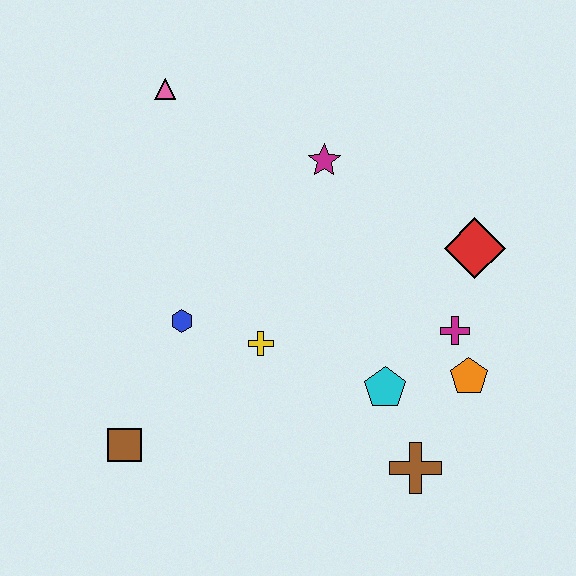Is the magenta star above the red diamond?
Yes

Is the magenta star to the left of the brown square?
No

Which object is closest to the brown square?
The blue hexagon is closest to the brown square.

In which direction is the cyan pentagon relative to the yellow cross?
The cyan pentagon is to the right of the yellow cross.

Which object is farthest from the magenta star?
The brown square is farthest from the magenta star.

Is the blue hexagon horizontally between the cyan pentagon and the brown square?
Yes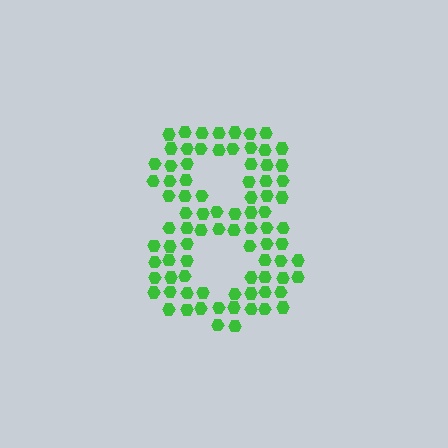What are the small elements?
The small elements are hexagons.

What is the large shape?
The large shape is the digit 8.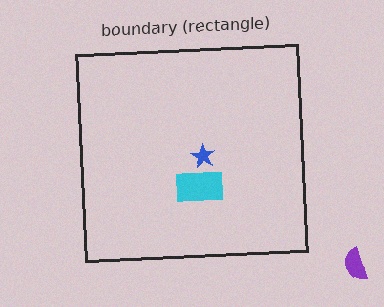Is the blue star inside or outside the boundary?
Inside.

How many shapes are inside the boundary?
2 inside, 1 outside.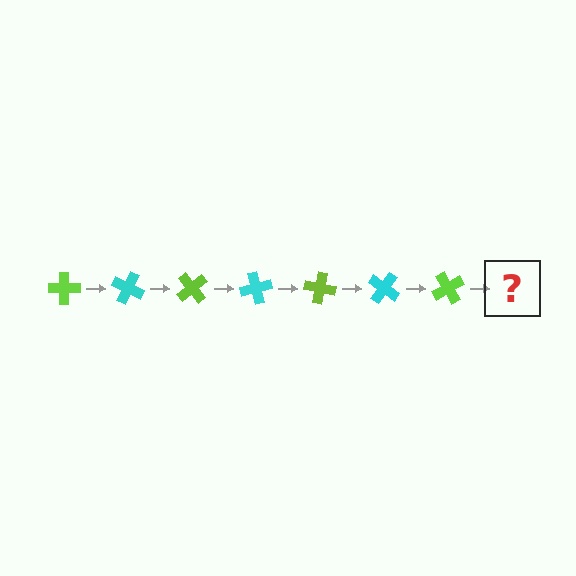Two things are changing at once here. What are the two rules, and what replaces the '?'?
The two rules are that it rotates 25 degrees each step and the color cycles through lime and cyan. The '?' should be a cyan cross, rotated 175 degrees from the start.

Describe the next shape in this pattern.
It should be a cyan cross, rotated 175 degrees from the start.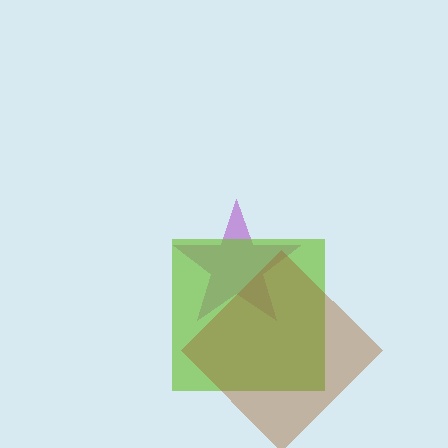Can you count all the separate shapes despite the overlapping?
Yes, there are 3 separate shapes.